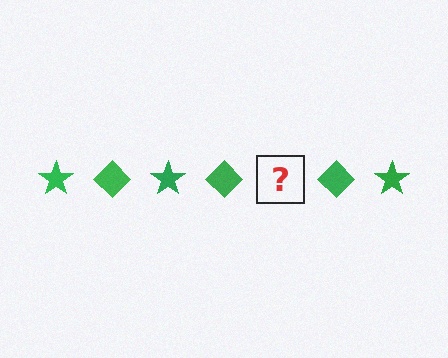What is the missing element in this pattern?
The missing element is a green star.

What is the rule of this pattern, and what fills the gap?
The rule is that the pattern cycles through star, diamond shapes in green. The gap should be filled with a green star.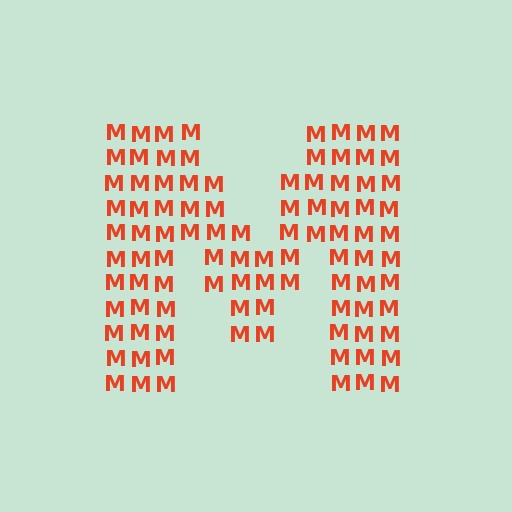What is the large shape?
The large shape is the letter M.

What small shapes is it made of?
It is made of small letter M's.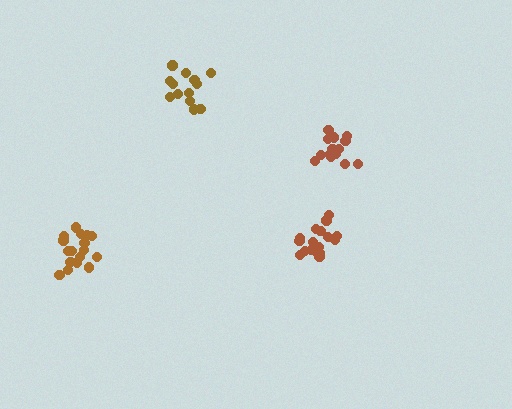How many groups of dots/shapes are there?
There are 4 groups.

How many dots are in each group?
Group 1: 17 dots, Group 2: 13 dots, Group 3: 14 dots, Group 4: 17 dots (61 total).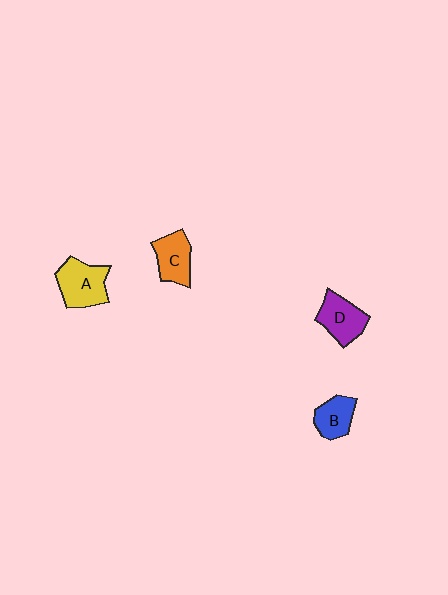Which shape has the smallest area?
Shape B (blue).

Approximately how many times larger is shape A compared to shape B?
Approximately 1.5 times.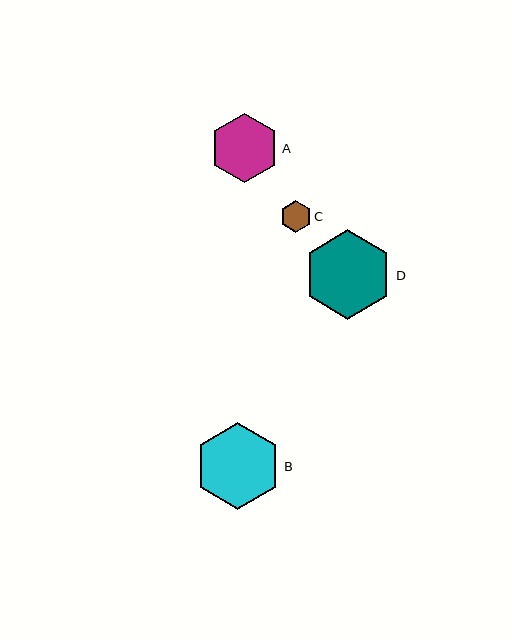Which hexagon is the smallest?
Hexagon C is the smallest with a size of approximately 31 pixels.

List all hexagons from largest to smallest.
From largest to smallest: D, B, A, C.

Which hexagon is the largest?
Hexagon D is the largest with a size of approximately 89 pixels.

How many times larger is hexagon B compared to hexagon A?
Hexagon B is approximately 1.2 times the size of hexagon A.